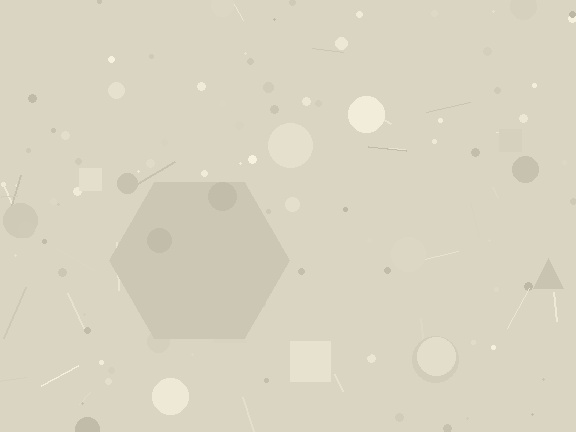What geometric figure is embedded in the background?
A hexagon is embedded in the background.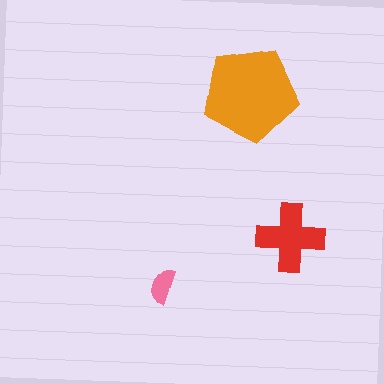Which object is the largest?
The orange pentagon.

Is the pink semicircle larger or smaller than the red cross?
Smaller.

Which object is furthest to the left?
The pink semicircle is leftmost.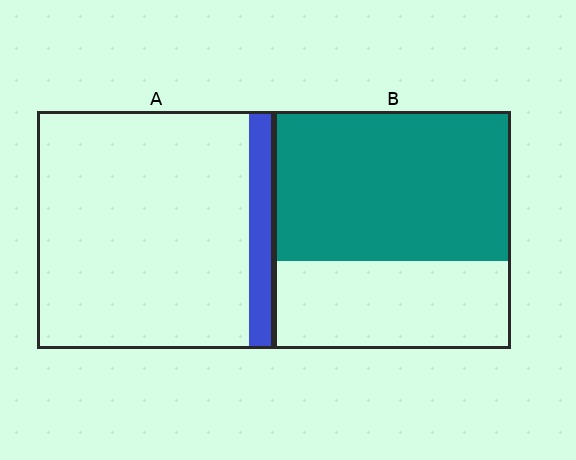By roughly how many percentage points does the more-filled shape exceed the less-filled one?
By roughly 50 percentage points (B over A).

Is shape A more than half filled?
No.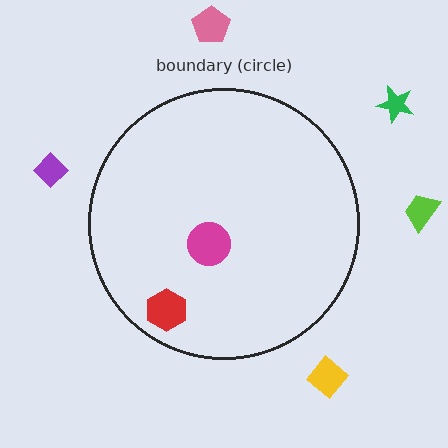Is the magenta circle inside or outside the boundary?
Inside.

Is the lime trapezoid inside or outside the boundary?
Outside.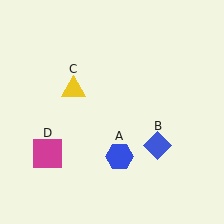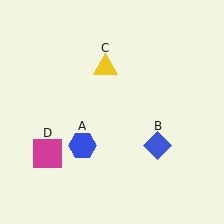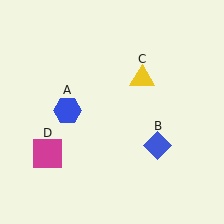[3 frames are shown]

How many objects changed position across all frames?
2 objects changed position: blue hexagon (object A), yellow triangle (object C).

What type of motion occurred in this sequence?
The blue hexagon (object A), yellow triangle (object C) rotated clockwise around the center of the scene.